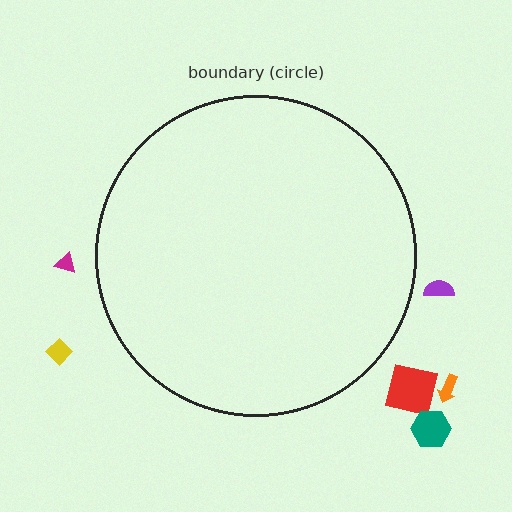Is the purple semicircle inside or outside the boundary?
Outside.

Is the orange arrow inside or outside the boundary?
Outside.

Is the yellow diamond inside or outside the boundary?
Outside.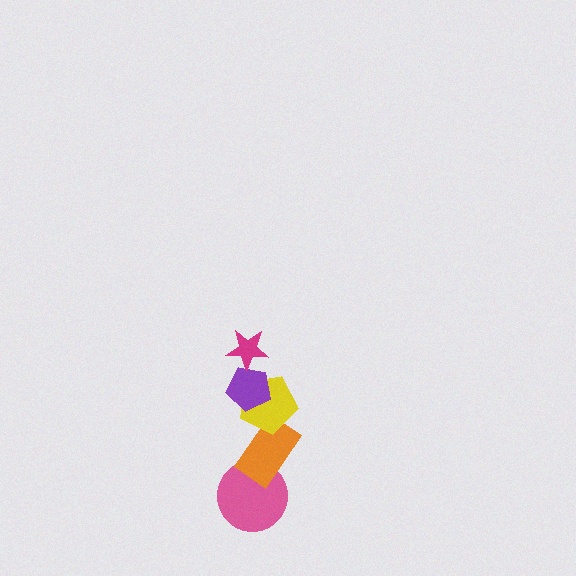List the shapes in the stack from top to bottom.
From top to bottom: the magenta star, the purple pentagon, the yellow pentagon, the orange rectangle, the pink circle.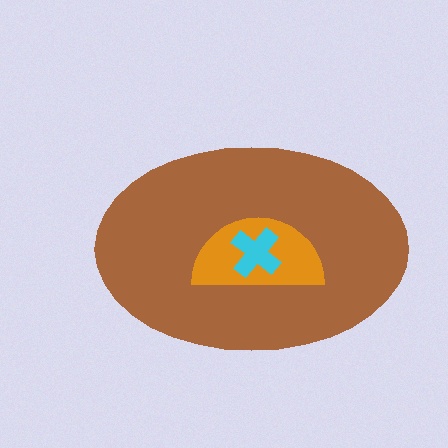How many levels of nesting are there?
3.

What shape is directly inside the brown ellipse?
The orange semicircle.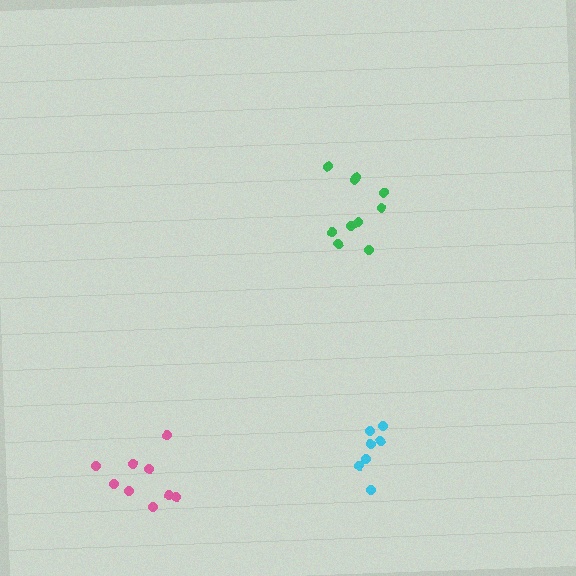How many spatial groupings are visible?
There are 3 spatial groupings.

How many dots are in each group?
Group 1: 10 dots, Group 2: 9 dots, Group 3: 7 dots (26 total).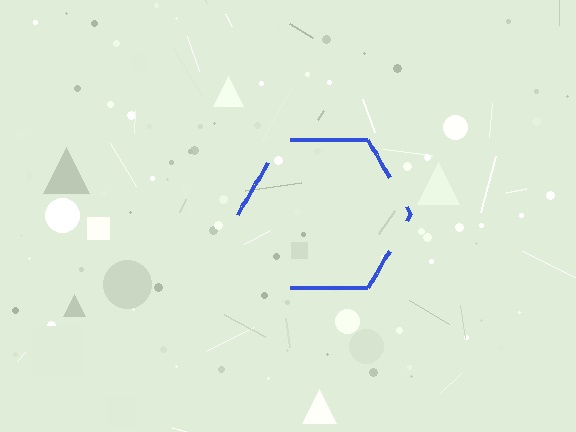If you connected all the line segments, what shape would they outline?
They would outline a hexagon.